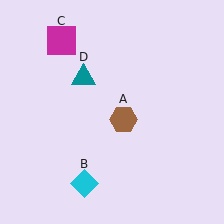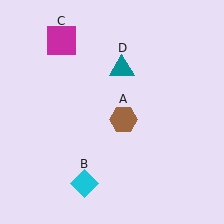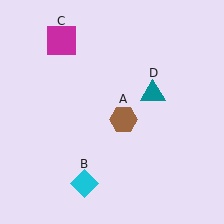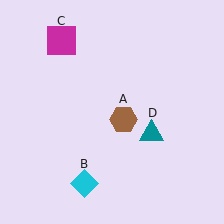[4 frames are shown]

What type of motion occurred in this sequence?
The teal triangle (object D) rotated clockwise around the center of the scene.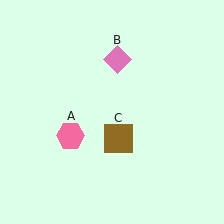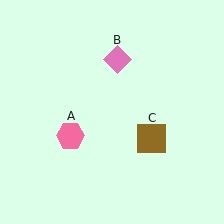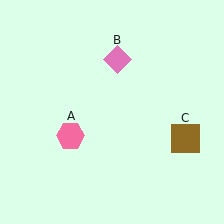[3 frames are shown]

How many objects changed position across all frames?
1 object changed position: brown square (object C).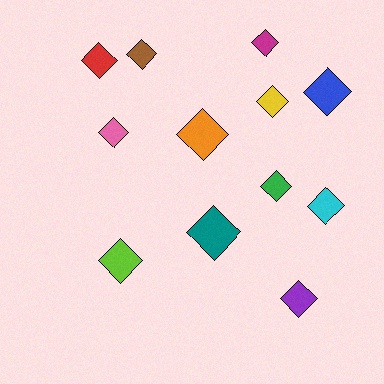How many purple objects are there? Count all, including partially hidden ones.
There is 1 purple object.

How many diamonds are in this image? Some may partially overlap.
There are 12 diamonds.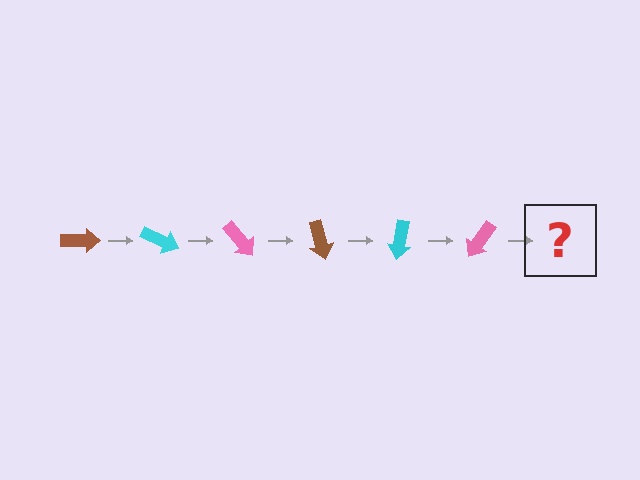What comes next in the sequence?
The next element should be a brown arrow, rotated 150 degrees from the start.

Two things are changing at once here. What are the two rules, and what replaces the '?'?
The two rules are that it rotates 25 degrees each step and the color cycles through brown, cyan, and pink. The '?' should be a brown arrow, rotated 150 degrees from the start.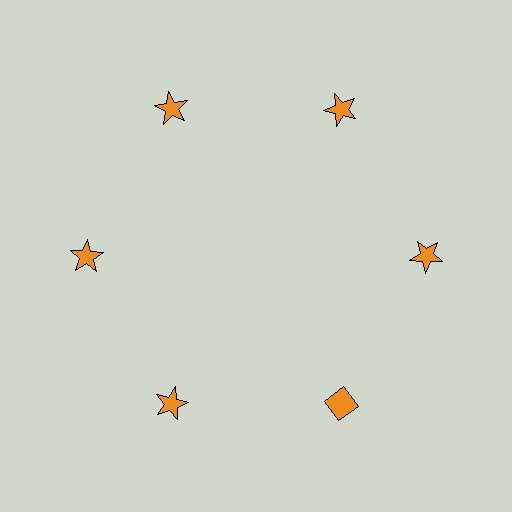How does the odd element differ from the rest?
It has a different shape: diamond instead of star.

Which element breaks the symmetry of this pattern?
The orange diamond at roughly the 5 o'clock position breaks the symmetry. All other shapes are orange stars.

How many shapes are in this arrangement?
There are 6 shapes arranged in a ring pattern.